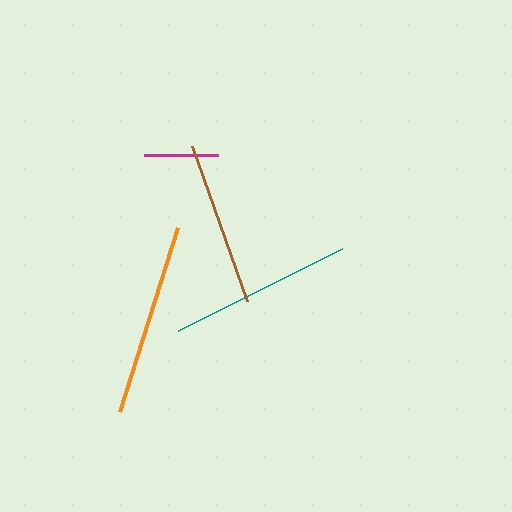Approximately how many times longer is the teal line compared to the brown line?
The teal line is approximately 1.1 times the length of the brown line.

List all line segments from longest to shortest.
From longest to shortest: orange, teal, brown, magenta.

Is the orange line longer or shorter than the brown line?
The orange line is longer than the brown line.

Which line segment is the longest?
The orange line is the longest at approximately 193 pixels.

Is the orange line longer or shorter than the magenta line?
The orange line is longer than the magenta line.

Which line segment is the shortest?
The magenta line is the shortest at approximately 74 pixels.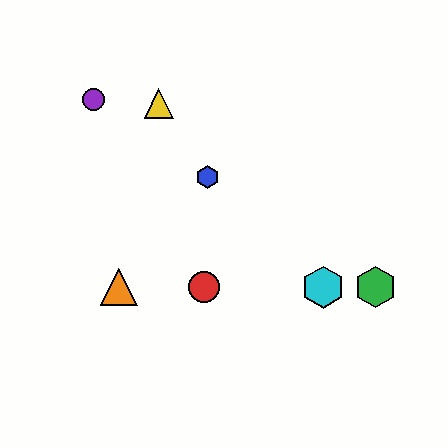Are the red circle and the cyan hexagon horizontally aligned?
Yes, both are at y≈287.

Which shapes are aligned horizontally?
The red circle, the green hexagon, the orange triangle, the cyan hexagon are aligned horizontally.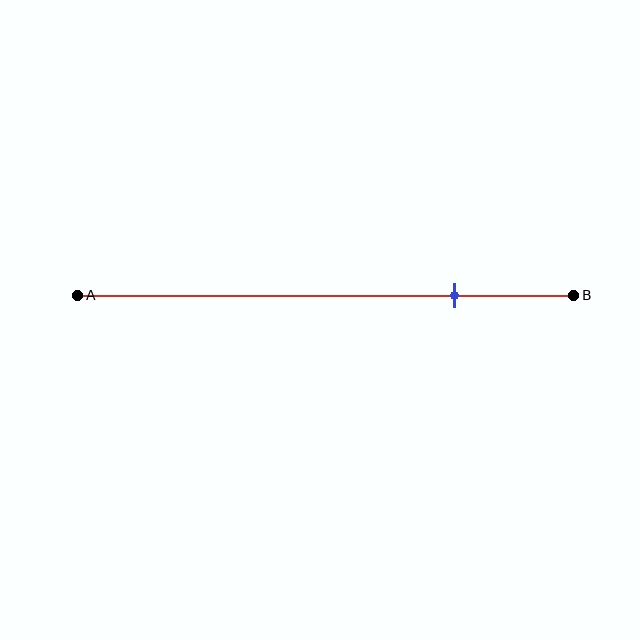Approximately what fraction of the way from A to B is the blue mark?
The blue mark is approximately 75% of the way from A to B.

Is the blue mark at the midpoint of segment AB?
No, the mark is at about 75% from A, not at the 50% midpoint.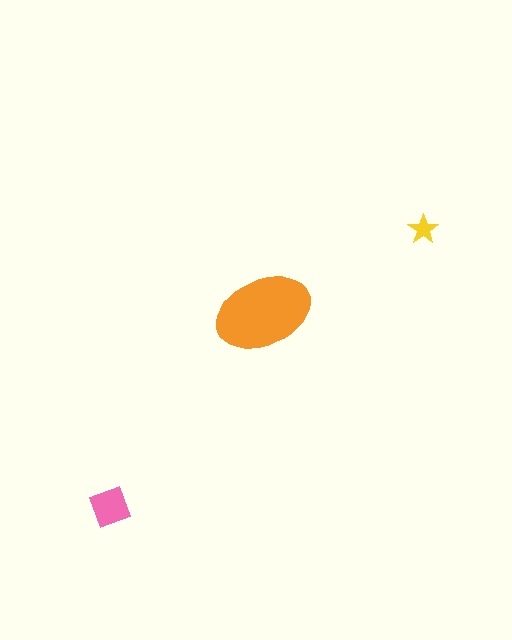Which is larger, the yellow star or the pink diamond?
The pink diamond.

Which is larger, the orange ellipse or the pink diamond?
The orange ellipse.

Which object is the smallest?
The yellow star.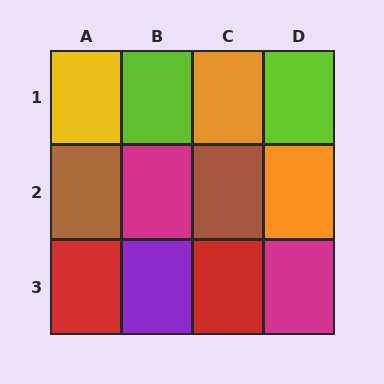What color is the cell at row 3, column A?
Red.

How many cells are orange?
2 cells are orange.